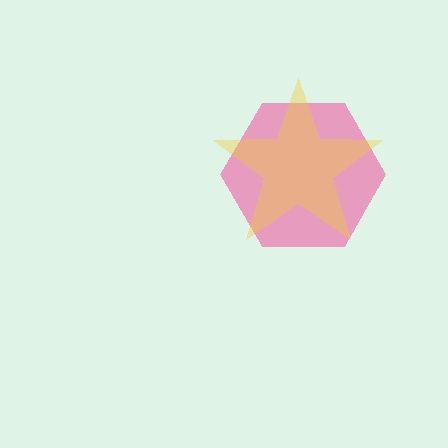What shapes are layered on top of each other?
The layered shapes are: a pink hexagon, a yellow star.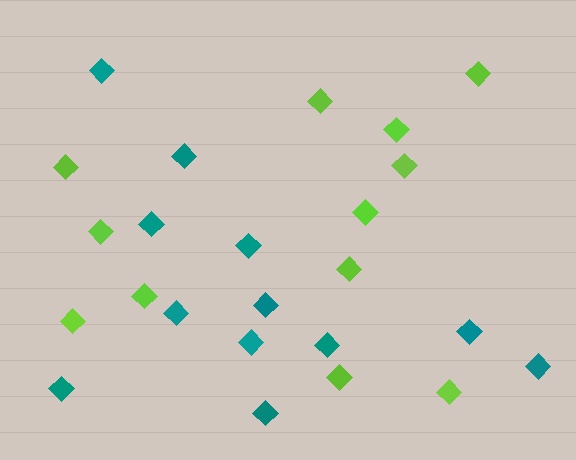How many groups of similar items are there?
There are 2 groups: one group of teal diamonds (12) and one group of lime diamonds (12).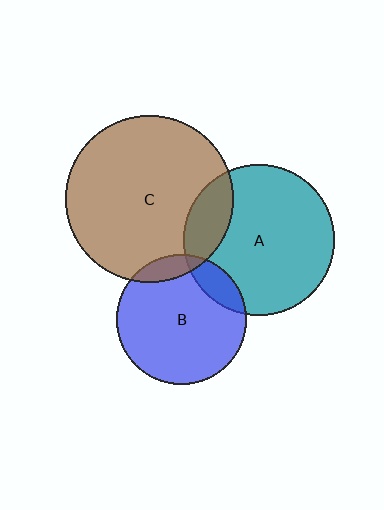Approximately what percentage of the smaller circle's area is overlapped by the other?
Approximately 10%.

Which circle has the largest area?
Circle C (brown).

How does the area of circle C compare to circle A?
Approximately 1.2 times.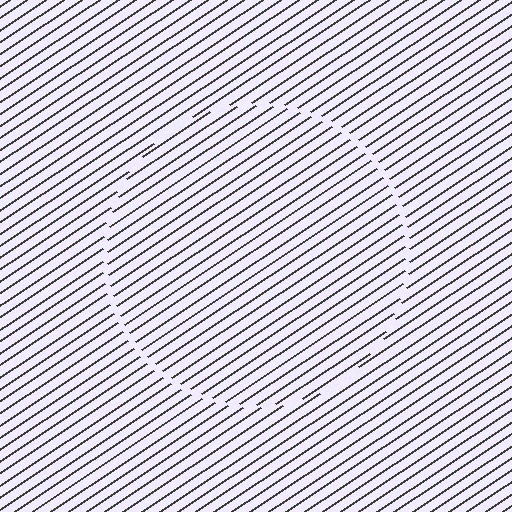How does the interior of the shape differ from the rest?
The interior of the shape contains the same grating, shifted by half a period — the contour is defined by the phase discontinuity where line-ends from the inner and outer gratings abut.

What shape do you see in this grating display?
An illusory circle. The interior of the shape contains the same grating, shifted by half a period — the contour is defined by the phase discontinuity where line-ends from the inner and outer gratings abut.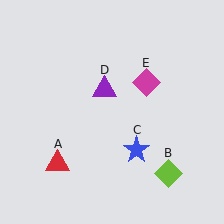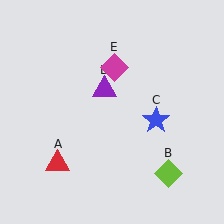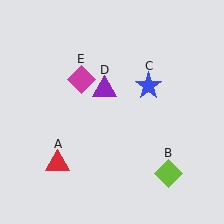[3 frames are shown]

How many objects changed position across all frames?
2 objects changed position: blue star (object C), magenta diamond (object E).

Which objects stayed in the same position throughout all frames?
Red triangle (object A) and lime diamond (object B) and purple triangle (object D) remained stationary.